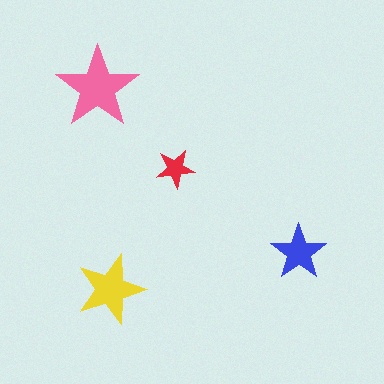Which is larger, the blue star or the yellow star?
The yellow one.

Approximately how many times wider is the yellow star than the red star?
About 2 times wider.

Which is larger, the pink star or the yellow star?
The pink one.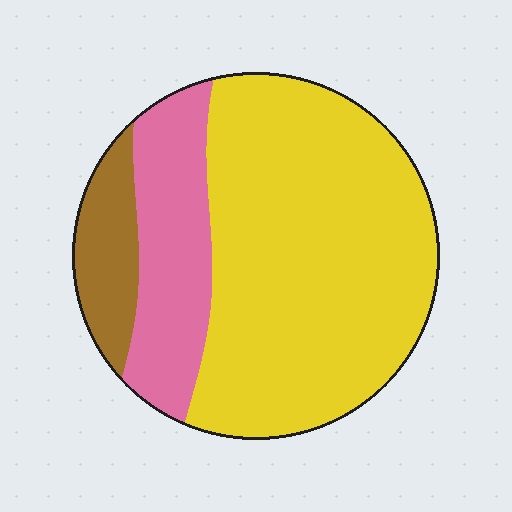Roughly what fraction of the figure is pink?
Pink takes up about one fifth (1/5) of the figure.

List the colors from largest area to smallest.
From largest to smallest: yellow, pink, brown.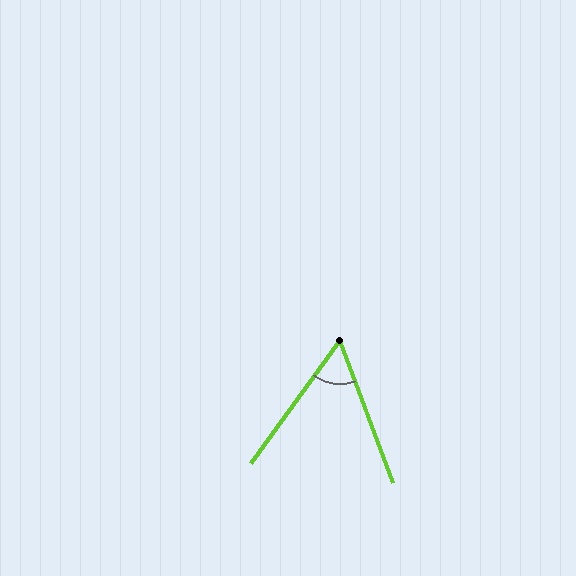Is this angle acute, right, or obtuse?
It is acute.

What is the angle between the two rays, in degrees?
Approximately 56 degrees.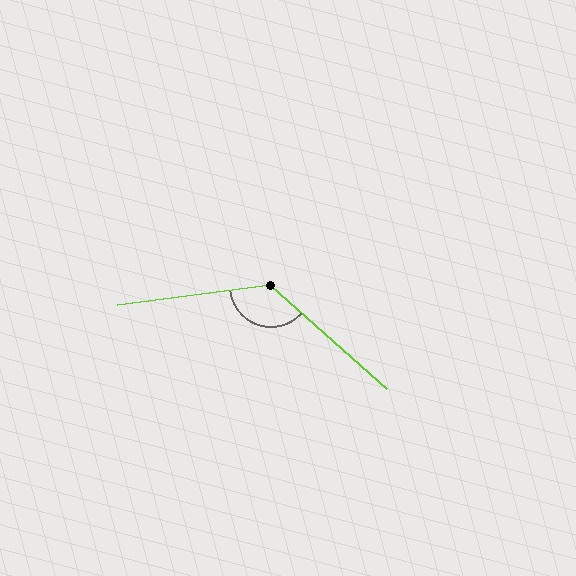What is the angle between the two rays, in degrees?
Approximately 131 degrees.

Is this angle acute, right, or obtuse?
It is obtuse.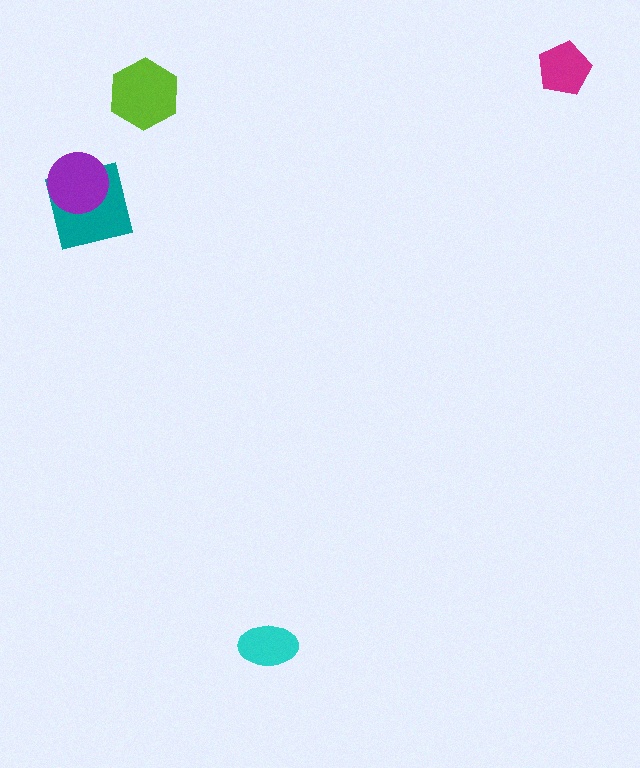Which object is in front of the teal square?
The purple circle is in front of the teal square.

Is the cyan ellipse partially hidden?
No, no other shape covers it.